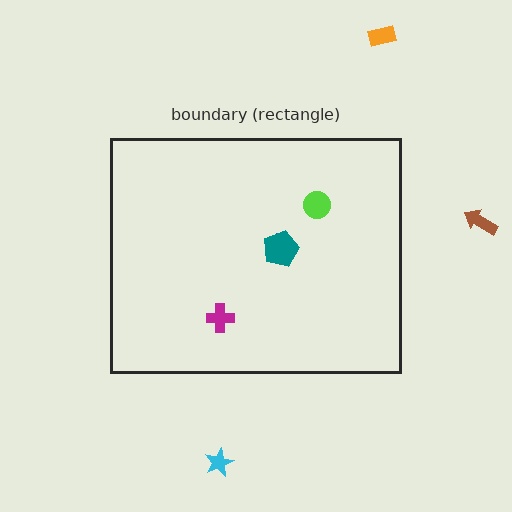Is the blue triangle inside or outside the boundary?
Inside.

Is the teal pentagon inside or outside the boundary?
Inside.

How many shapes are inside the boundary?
4 inside, 3 outside.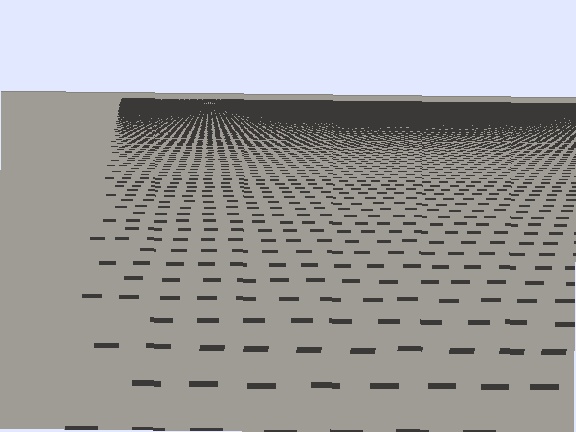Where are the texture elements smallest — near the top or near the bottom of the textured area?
Near the top.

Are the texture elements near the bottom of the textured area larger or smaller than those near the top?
Larger. Near the bottom, elements are closer to the viewer and appear at a bigger on-screen size.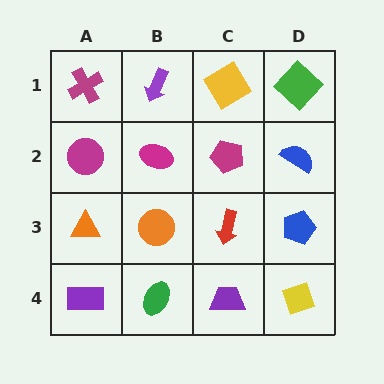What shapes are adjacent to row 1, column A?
A magenta circle (row 2, column A), a purple arrow (row 1, column B).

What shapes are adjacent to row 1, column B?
A magenta ellipse (row 2, column B), a magenta cross (row 1, column A), a yellow diamond (row 1, column C).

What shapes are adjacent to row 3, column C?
A magenta pentagon (row 2, column C), a purple trapezoid (row 4, column C), an orange circle (row 3, column B), a blue pentagon (row 3, column D).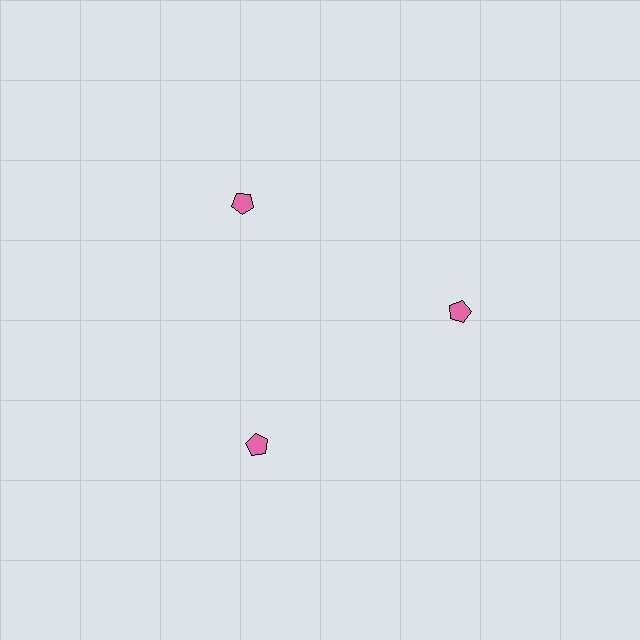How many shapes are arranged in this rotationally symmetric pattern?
There are 3 shapes, arranged in 3 groups of 1.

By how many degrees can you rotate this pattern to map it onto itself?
The pattern maps onto itself every 120 degrees of rotation.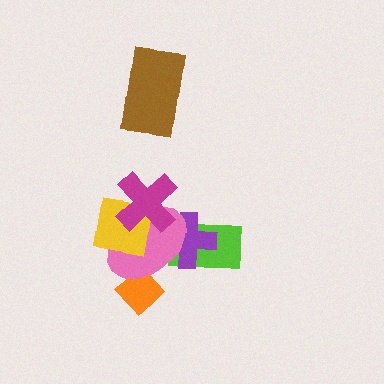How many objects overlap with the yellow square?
2 objects overlap with the yellow square.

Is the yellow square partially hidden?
Yes, it is partially covered by another shape.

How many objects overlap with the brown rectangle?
0 objects overlap with the brown rectangle.